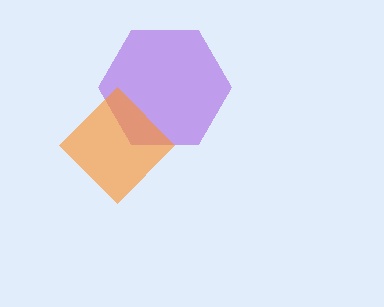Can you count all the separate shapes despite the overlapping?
Yes, there are 2 separate shapes.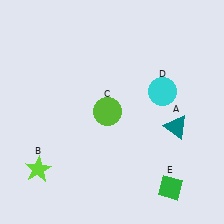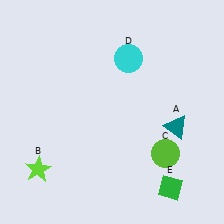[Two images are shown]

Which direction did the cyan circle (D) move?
The cyan circle (D) moved left.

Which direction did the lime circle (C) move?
The lime circle (C) moved right.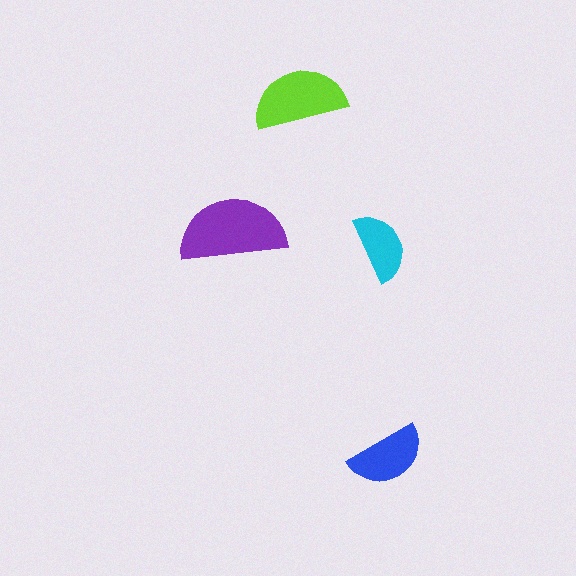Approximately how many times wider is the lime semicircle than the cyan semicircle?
About 1.5 times wider.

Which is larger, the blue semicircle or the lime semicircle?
The lime one.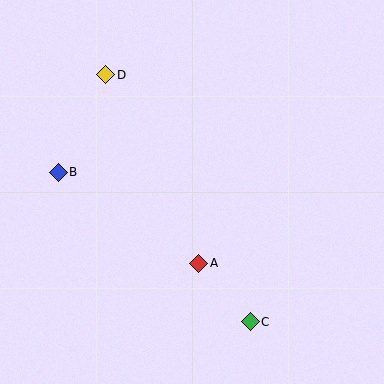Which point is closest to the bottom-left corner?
Point B is closest to the bottom-left corner.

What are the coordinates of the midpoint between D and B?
The midpoint between D and B is at (82, 124).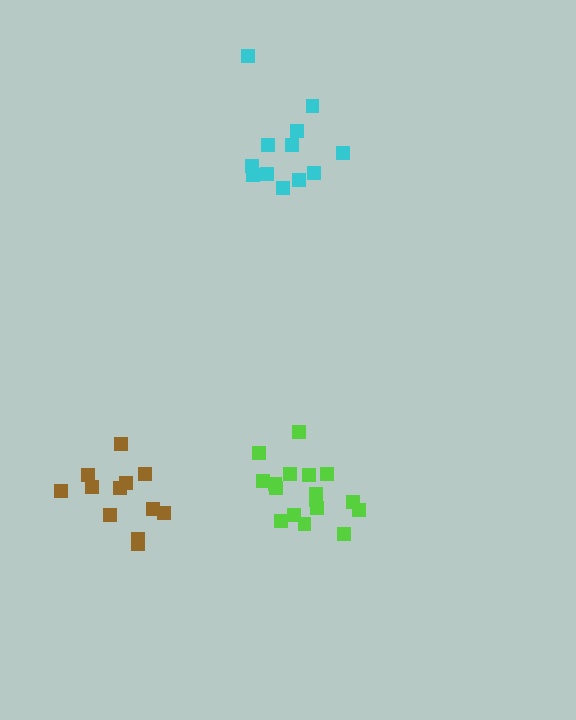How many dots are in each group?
Group 1: 12 dots, Group 2: 17 dots, Group 3: 12 dots (41 total).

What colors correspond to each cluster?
The clusters are colored: cyan, lime, brown.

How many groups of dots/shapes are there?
There are 3 groups.